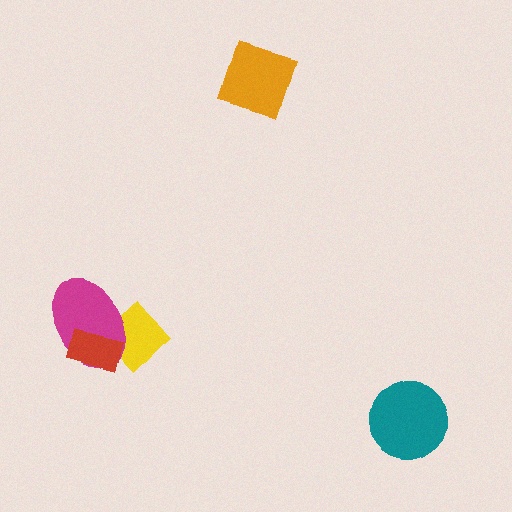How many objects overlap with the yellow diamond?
2 objects overlap with the yellow diamond.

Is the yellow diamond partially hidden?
Yes, it is partially covered by another shape.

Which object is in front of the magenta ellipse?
The red rectangle is in front of the magenta ellipse.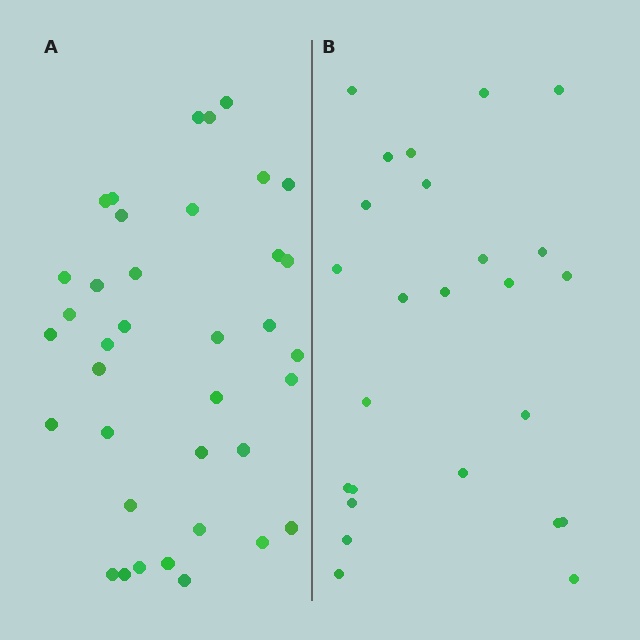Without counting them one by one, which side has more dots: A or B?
Region A (the left region) has more dots.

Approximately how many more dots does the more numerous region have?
Region A has roughly 12 or so more dots than region B.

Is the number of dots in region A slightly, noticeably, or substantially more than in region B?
Region A has substantially more. The ratio is roughly 1.5 to 1.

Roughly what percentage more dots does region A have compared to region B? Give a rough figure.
About 50% more.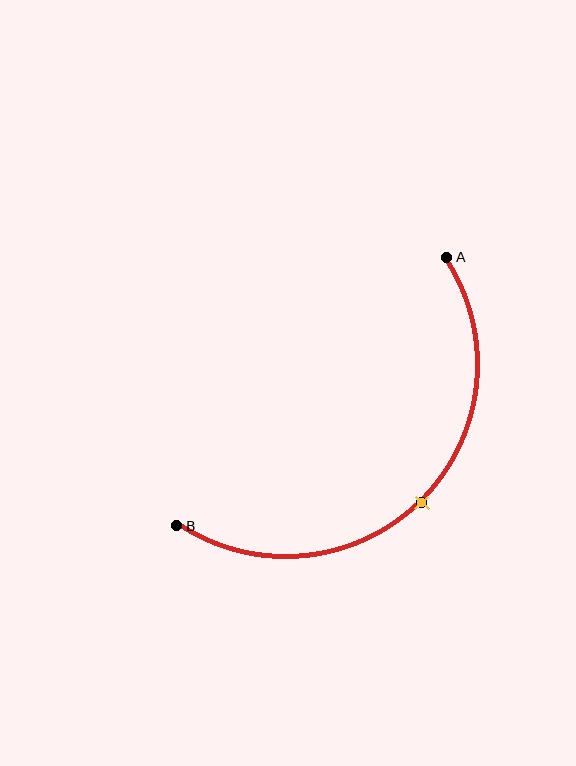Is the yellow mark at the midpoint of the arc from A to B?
Yes. The yellow mark lies on the arc at equal arc-length from both A and B — it is the arc midpoint.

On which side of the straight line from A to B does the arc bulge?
The arc bulges below and to the right of the straight line connecting A and B.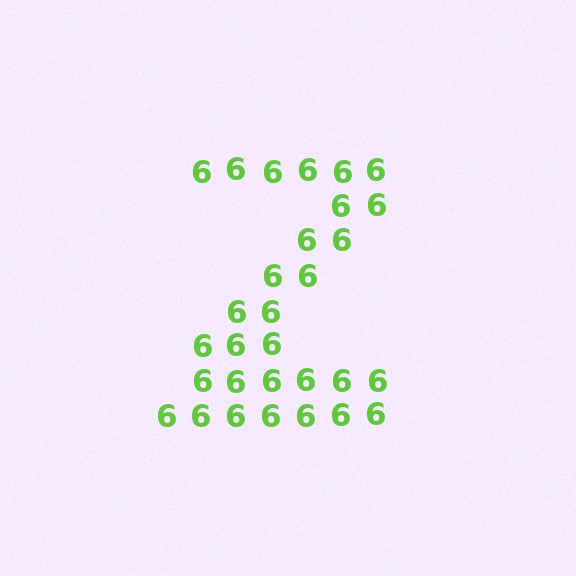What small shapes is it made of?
It is made of small digit 6's.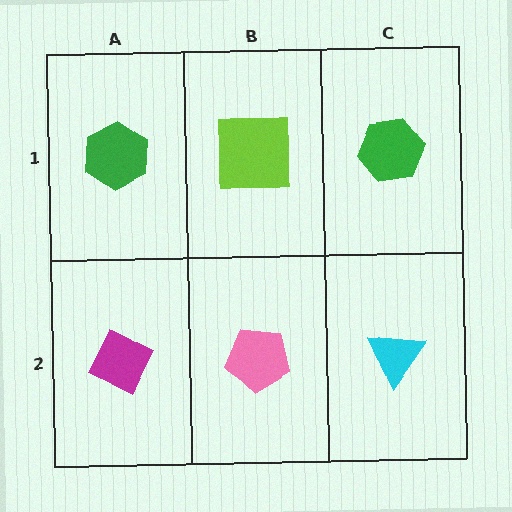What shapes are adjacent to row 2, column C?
A green hexagon (row 1, column C), a pink pentagon (row 2, column B).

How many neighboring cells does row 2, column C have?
2.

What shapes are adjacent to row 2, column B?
A lime square (row 1, column B), a magenta diamond (row 2, column A), a cyan triangle (row 2, column C).